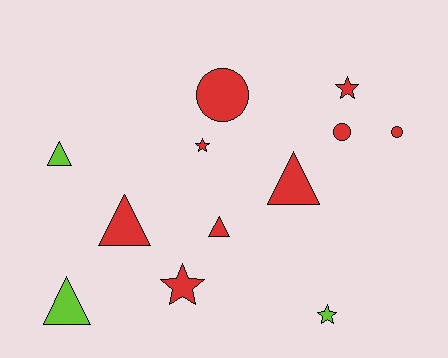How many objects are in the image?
There are 12 objects.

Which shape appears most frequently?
Triangle, with 5 objects.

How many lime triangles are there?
There are 2 lime triangles.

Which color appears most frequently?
Red, with 9 objects.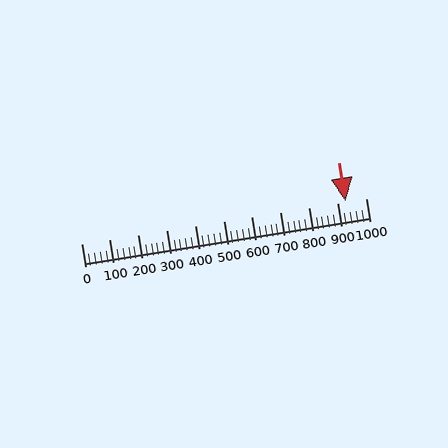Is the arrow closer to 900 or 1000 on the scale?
The arrow is closer to 900.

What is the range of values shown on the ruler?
The ruler shows values from 0 to 1000.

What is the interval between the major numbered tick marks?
The major tick marks are spaced 100 units apart.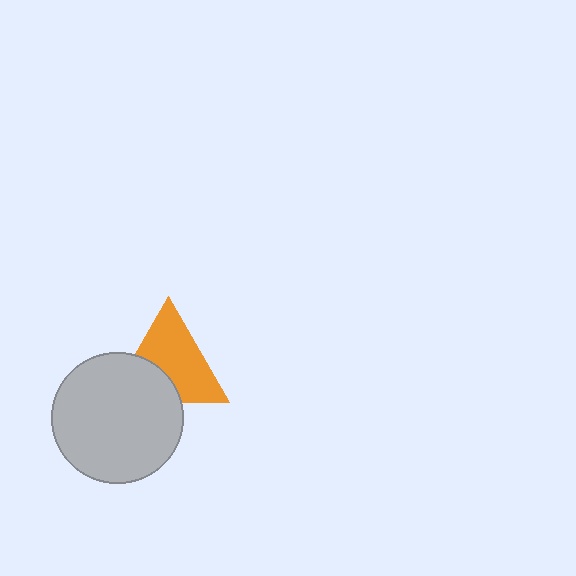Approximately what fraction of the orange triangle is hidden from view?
Roughly 34% of the orange triangle is hidden behind the light gray circle.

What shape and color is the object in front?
The object in front is a light gray circle.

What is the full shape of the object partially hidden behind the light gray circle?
The partially hidden object is an orange triangle.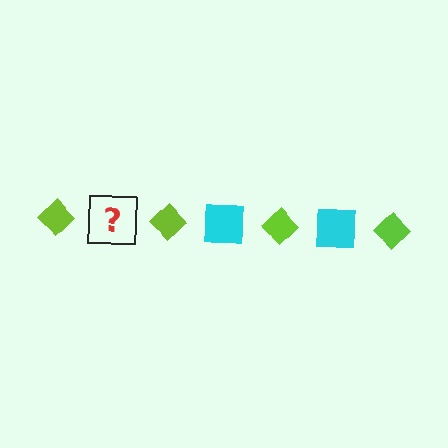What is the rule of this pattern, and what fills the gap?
The rule is that the pattern alternates between lime diamond and cyan square. The gap should be filled with a cyan square.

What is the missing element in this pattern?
The missing element is a cyan square.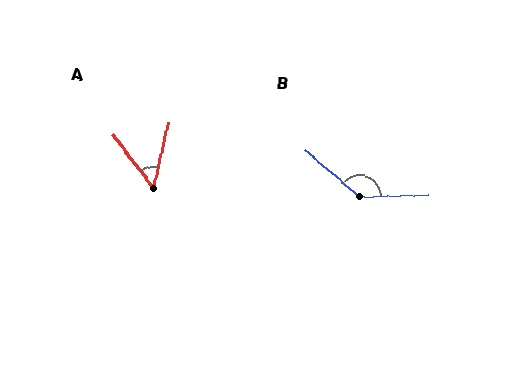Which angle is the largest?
B, at approximately 138 degrees.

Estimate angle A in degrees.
Approximately 50 degrees.